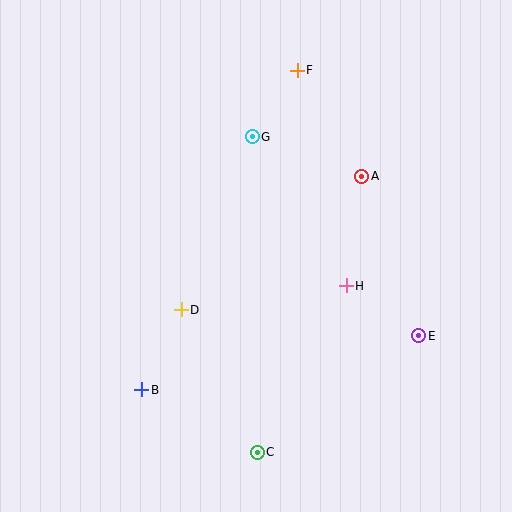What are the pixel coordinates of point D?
Point D is at (181, 310).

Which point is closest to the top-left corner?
Point G is closest to the top-left corner.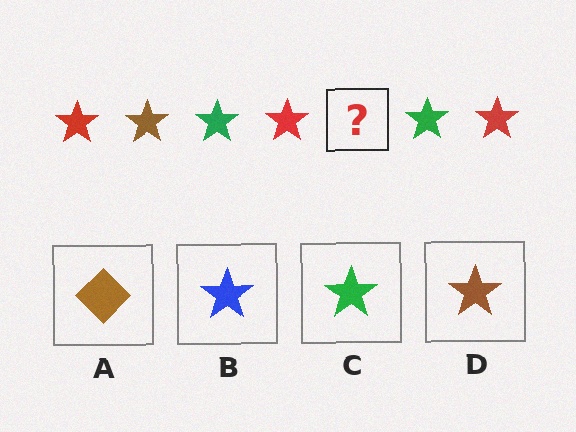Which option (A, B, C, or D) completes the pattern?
D.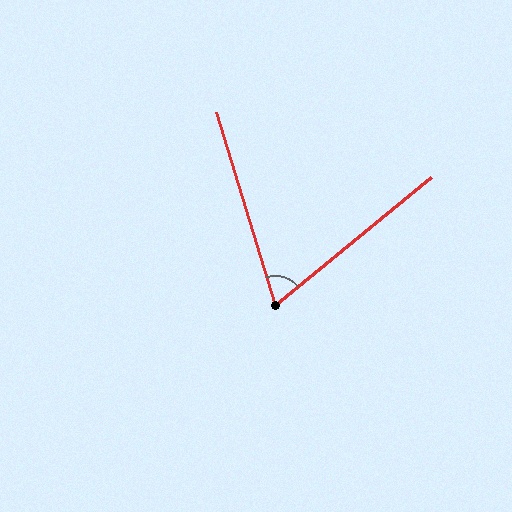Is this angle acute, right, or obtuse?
It is acute.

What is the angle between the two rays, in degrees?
Approximately 67 degrees.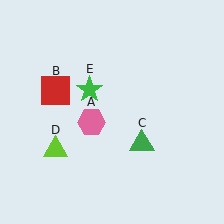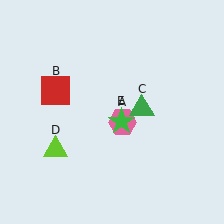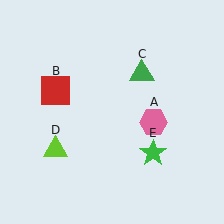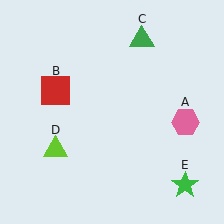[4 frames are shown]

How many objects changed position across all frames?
3 objects changed position: pink hexagon (object A), green triangle (object C), green star (object E).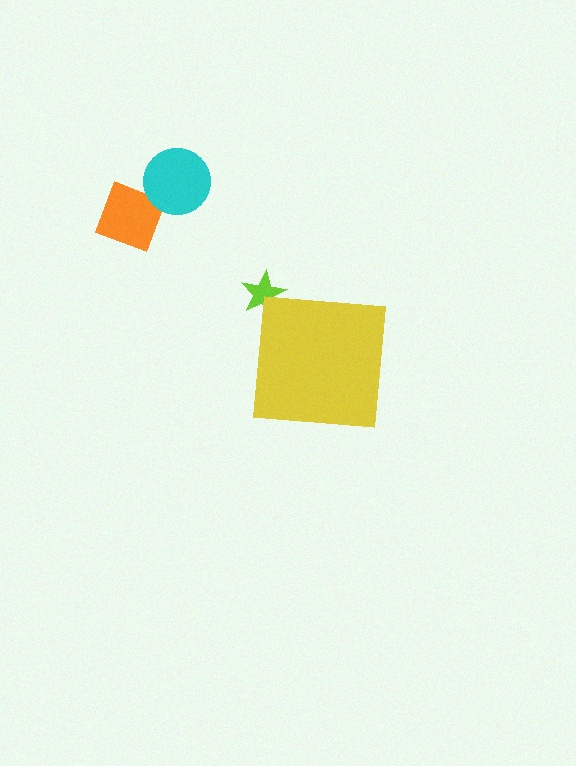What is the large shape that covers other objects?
A yellow square.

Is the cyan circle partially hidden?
No, the cyan circle is fully visible.